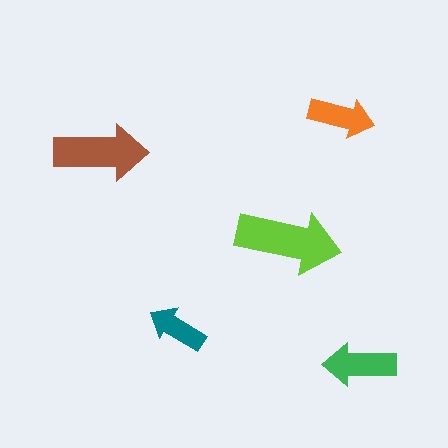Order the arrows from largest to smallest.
the lime one, the brown one, the green one, the orange one, the teal one.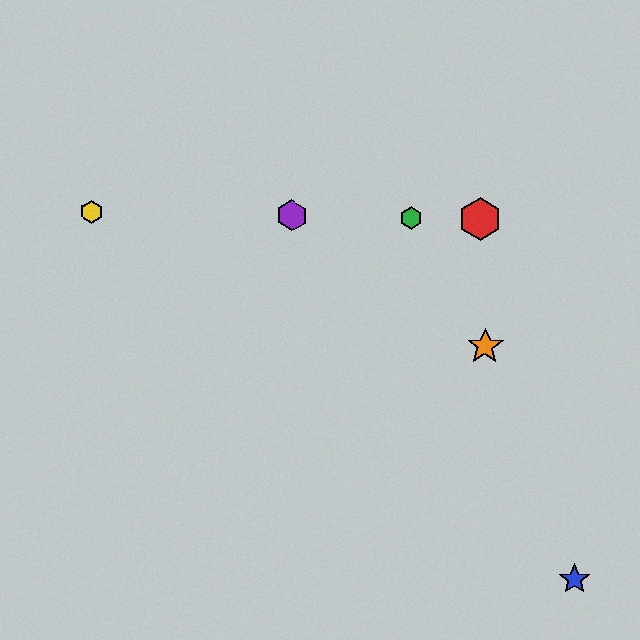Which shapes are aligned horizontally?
The red hexagon, the green hexagon, the yellow hexagon, the purple hexagon are aligned horizontally.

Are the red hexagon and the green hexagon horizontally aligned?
Yes, both are at y≈219.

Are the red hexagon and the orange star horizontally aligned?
No, the red hexagon is at y≈219 and the orange star is at y≈346.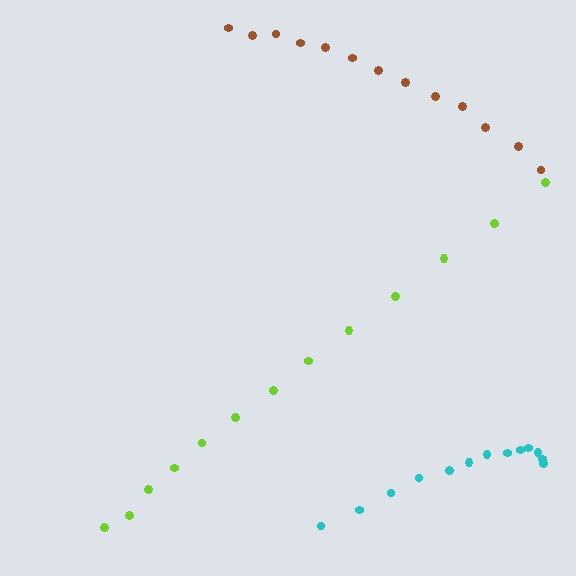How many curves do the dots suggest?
There are 3 distinct paths.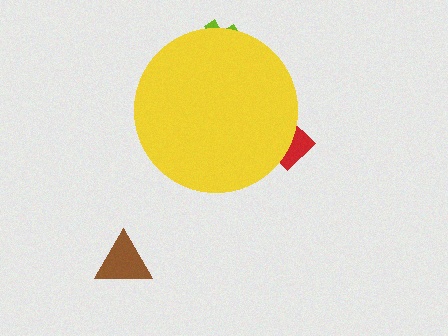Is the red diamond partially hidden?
Yes, the red diamond is partially hidden behind the yellow circle.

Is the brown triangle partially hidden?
No, the brown triangle is fully visible.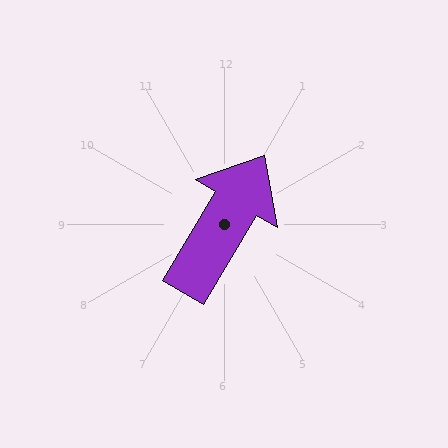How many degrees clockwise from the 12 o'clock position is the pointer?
Approximately 31 degrees.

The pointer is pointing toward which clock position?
Roughly 1 o'clock.